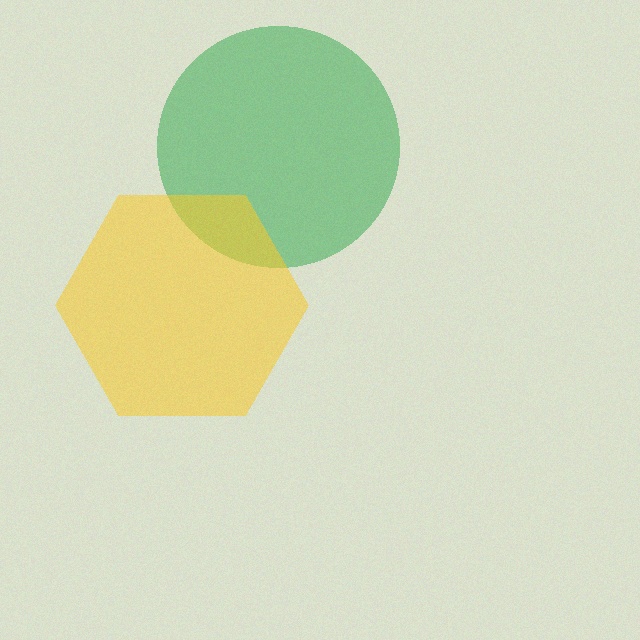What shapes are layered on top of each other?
The layered shapes are: a green circle, a yellow hexagon.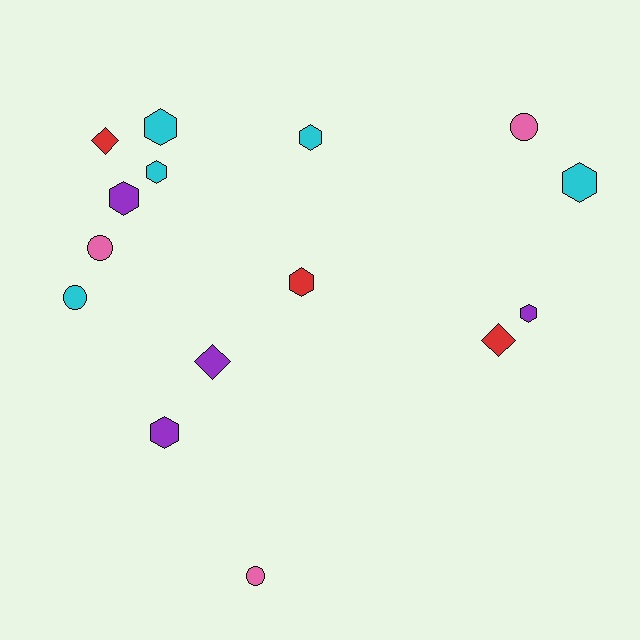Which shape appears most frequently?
Hexagon, with 8 objects.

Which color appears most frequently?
Cyan, with 5 objects.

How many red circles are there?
There are no red circles.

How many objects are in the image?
There are 15 objects.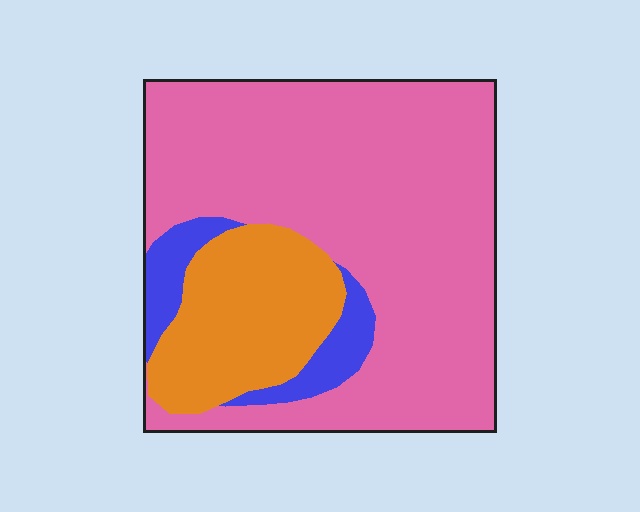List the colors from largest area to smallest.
From largest to smallest: pink, orange, blue.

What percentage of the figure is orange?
Orange takes up between a sixth and a third of the figure.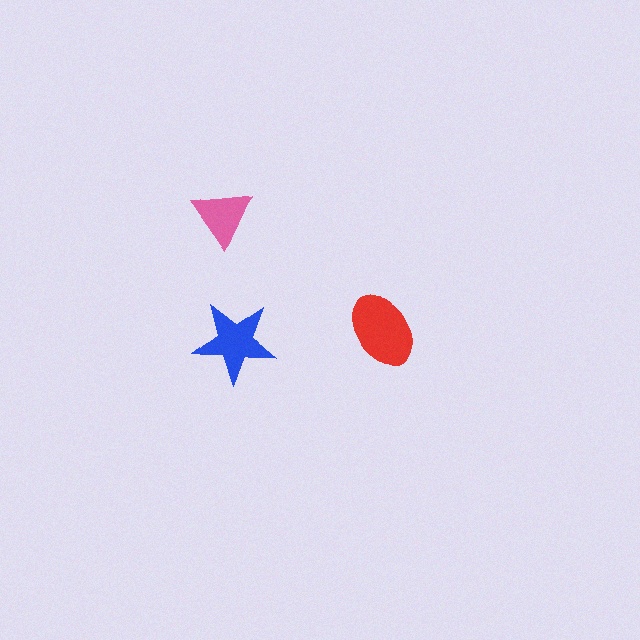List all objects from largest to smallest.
The red ellipse, the blue star, the pink triangle.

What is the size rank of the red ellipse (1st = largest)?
1st.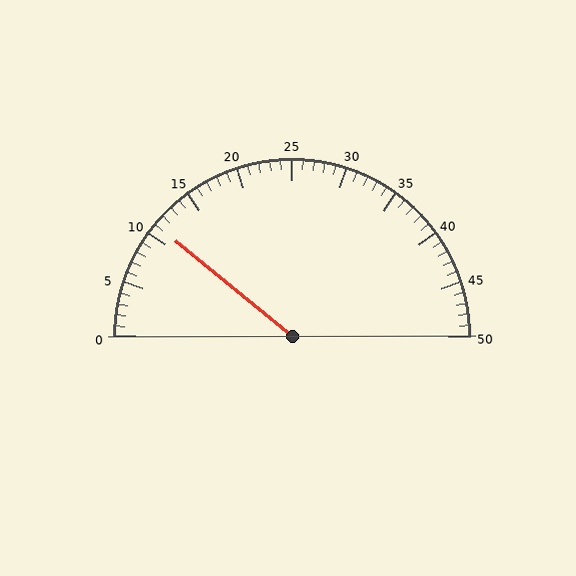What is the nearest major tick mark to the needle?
The nearest major tick mark is 10.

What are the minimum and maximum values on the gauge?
The gauge ranges from 0 to 50.